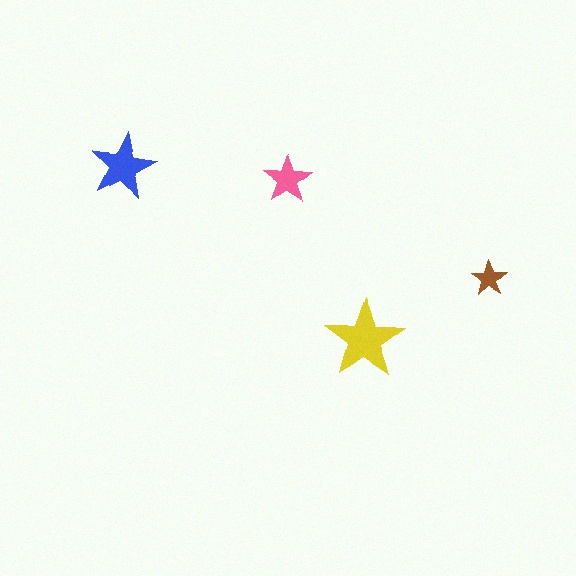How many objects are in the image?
There are 4 objects in the image.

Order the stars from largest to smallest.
the yellow one, the blue one, the pink one, the brown one.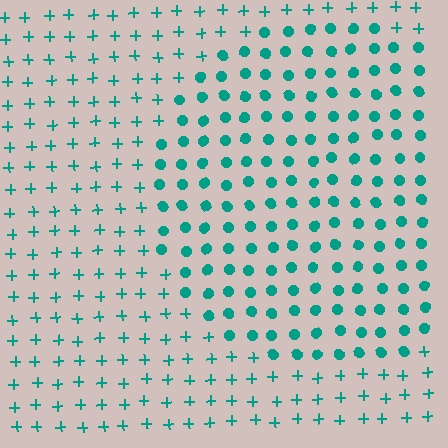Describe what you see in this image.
The image is filled with small teal elements arranged in a uniform grid. A circle-shaped region contains circles, while the surrounding area contains plus signs. The boundary is defined purely by the change in element shape.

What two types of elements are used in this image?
The image uses circles inside the circle region and plus signs outside it.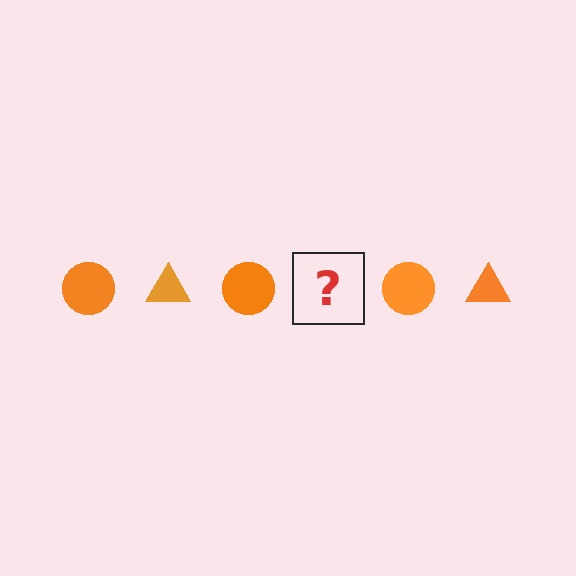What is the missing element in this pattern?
The missing element is an orange triangle.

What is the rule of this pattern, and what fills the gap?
The rule is that the pattern cycles through circle, triangle shapes in orange. The gap should be filled with an orange triangle.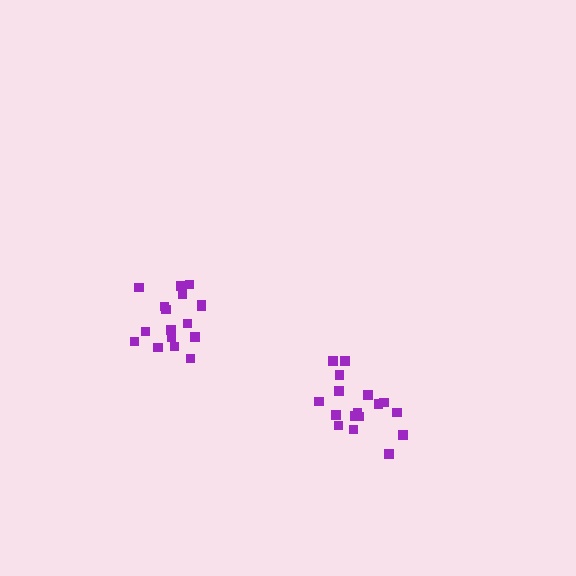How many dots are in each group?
Group 1: 17 dots, Group 2: 17 dots (34 total).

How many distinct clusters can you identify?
There are 2 distinct clusters.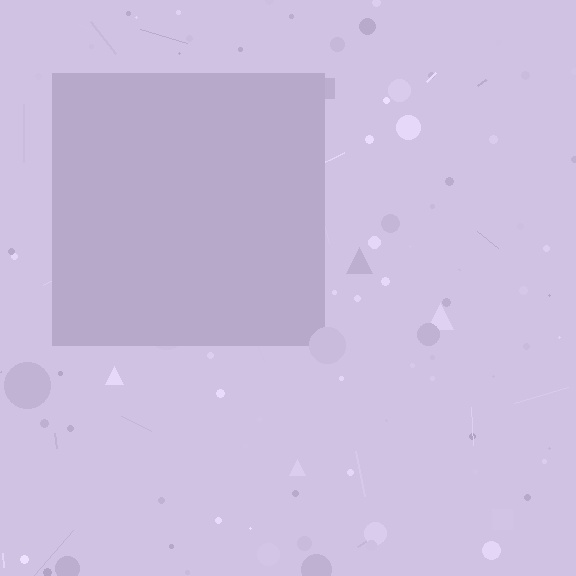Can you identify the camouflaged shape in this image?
The camouflaged shape is a square.